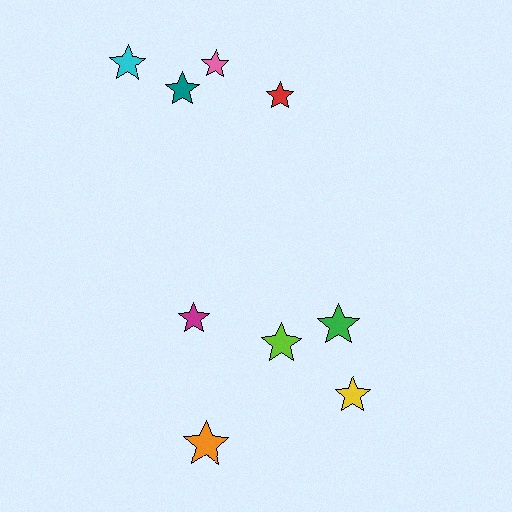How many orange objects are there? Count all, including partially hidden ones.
There is 1 orange object.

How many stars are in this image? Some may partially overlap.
There are 9 stars.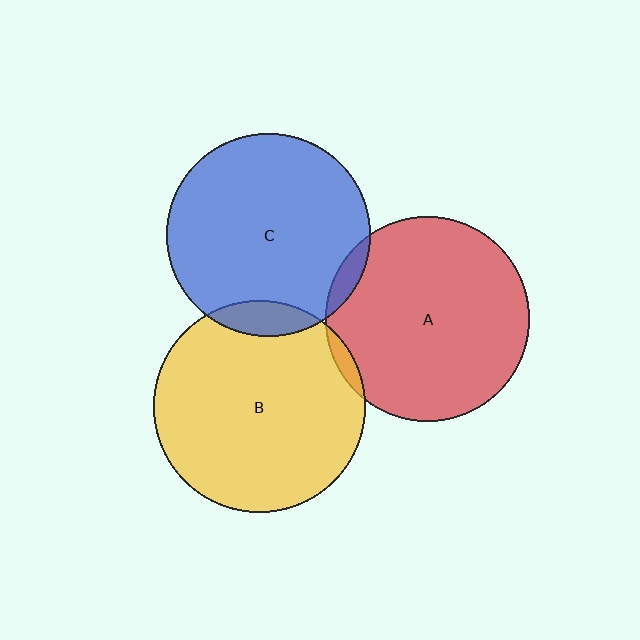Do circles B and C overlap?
Yes.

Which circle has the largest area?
Circle B (yellow).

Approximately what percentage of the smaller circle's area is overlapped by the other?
Approximately 10%.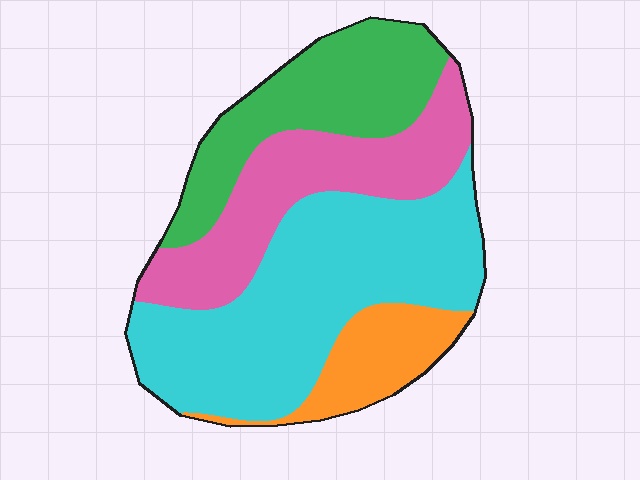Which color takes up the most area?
Cyan, at roughly 40%.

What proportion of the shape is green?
Green covers around 20% of the shape.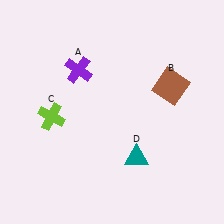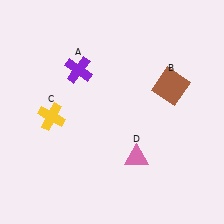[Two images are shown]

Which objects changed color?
C changed from lime to yellow. D changed from teal to pink.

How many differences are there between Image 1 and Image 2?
There are 2 differences between the two images.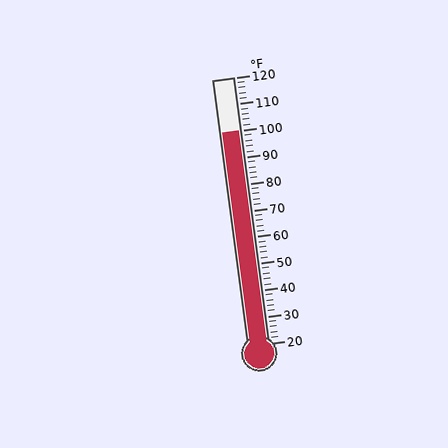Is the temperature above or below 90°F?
The temperature is above 90°F.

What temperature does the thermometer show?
The thermometer shows approximately 100°F.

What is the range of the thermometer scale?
The thermometer scale ranges from 20°F to 120°F.